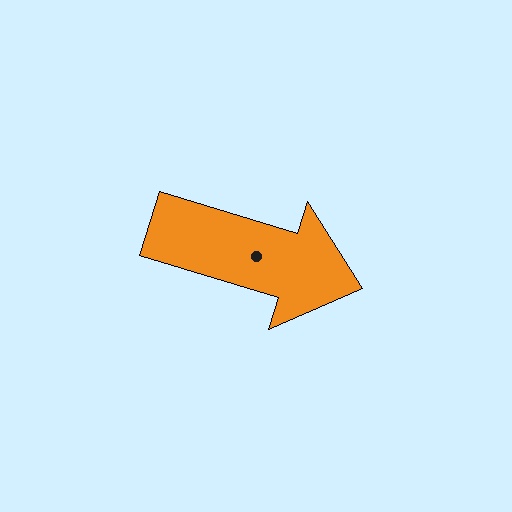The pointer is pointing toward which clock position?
Roughly 4 o'clock.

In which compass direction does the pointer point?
East.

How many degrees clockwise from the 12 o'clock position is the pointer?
Approximately 107 degrees.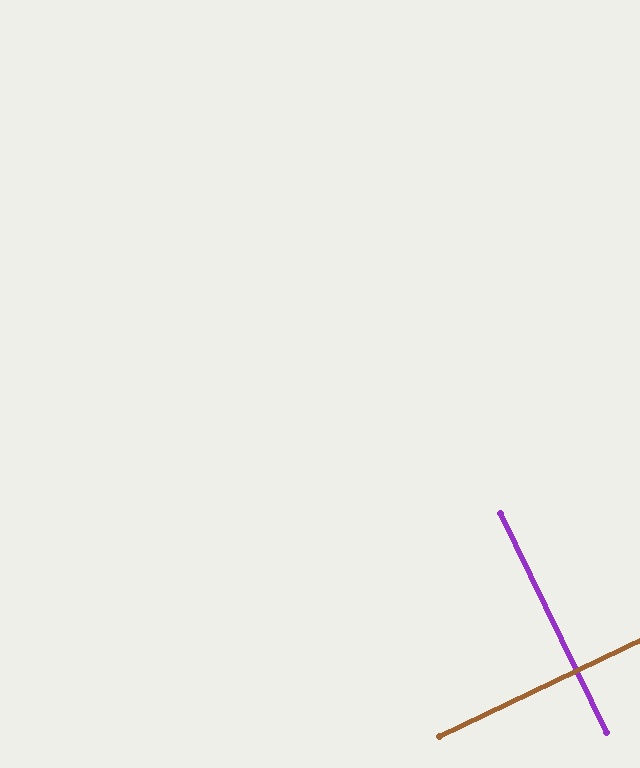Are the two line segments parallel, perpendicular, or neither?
Perpendicular — they meet at approximately 90°.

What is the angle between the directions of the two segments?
Approximately 90 degrees.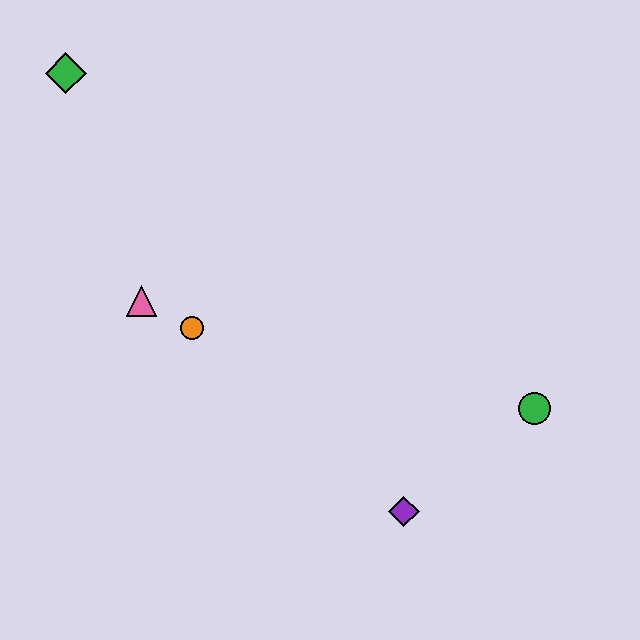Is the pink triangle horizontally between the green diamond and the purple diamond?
Yes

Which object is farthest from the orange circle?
The green circle is farthest from the orange circle.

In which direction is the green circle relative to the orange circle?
The green circle is to the right of the orange circle.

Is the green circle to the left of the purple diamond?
No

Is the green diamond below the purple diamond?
No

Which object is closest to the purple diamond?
The green circle is closest to the purple diamond.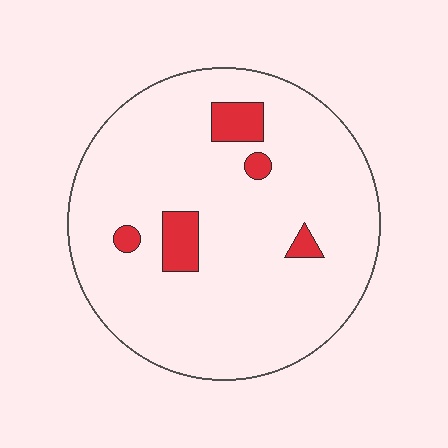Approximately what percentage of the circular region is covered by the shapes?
Approximately 10%.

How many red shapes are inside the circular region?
5.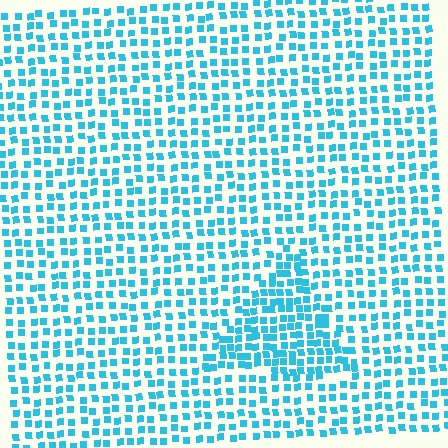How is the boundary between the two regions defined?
The boundary is defined by a change in element density (approximately 1.7x ratio). All elements are the same color, size, and shape.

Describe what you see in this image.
The image contains small cyan elements arranged at two different densities. A triangle-shaped region is visible where the elements are more densely packed than the surrounding area.